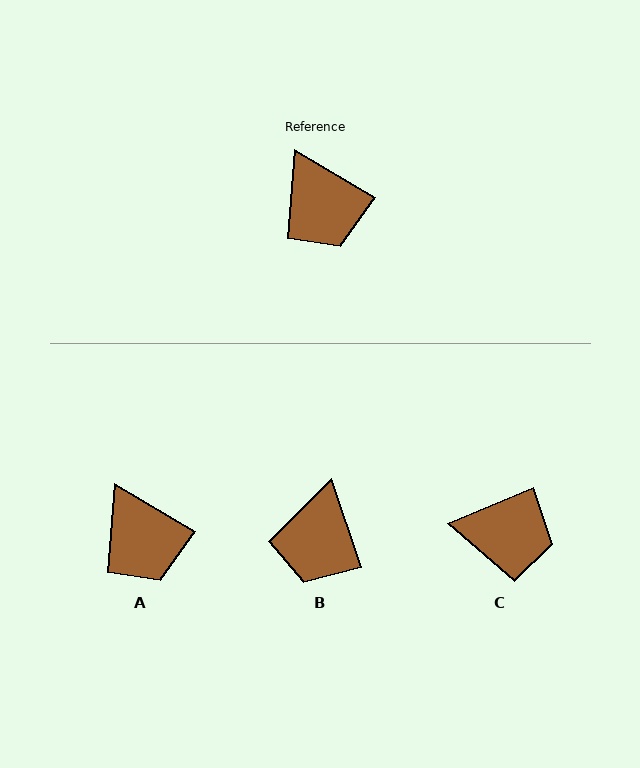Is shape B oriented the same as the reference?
No, it is off by about 41 degrees.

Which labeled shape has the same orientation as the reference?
A.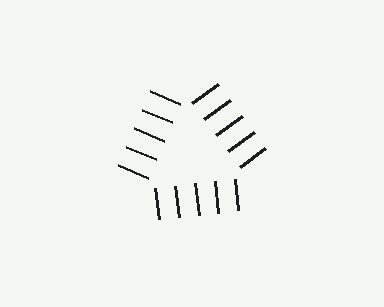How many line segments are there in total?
15 — 5 along each of the 3 edges.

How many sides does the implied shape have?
3 sides — the line-ends trace a triangle.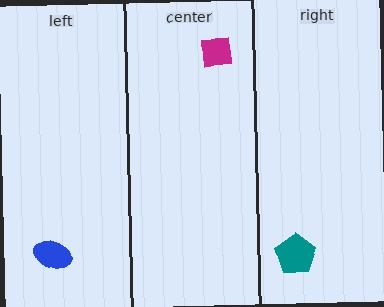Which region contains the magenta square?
The center region.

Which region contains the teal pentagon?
The right region.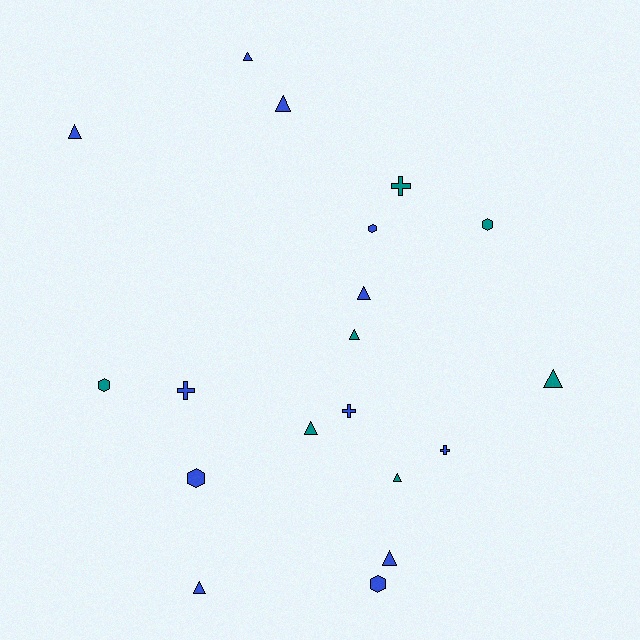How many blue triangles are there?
There are 6 blue triangles.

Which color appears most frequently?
Blue, with 12 objects.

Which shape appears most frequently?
Triangle, with 10 objects.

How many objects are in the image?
There are 19 objects.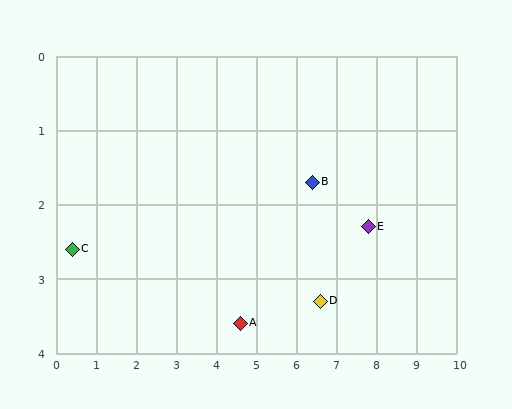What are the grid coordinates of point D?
Point D is at approximately (6.6, 3.3).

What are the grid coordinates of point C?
Point C is at approximately (0.4, 2.6).